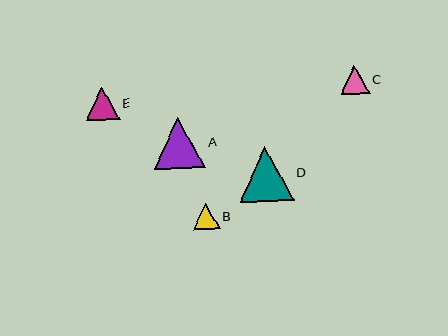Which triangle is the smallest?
Triangle B is the smallest with a size of approximately 27 pixels.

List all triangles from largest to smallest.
From largest to smallest: D, A, E, C, B.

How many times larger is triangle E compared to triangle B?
Triangle E is approximately 1.3 times the size of triangle B.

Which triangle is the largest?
Triangle D is the largest with a size of approximately 55 pixels.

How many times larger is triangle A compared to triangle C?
Triangle A is approximately 1.8 times the size of triangle C.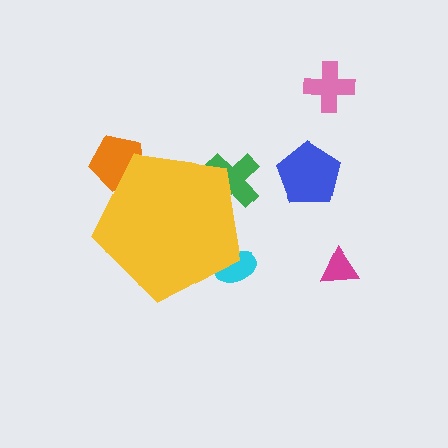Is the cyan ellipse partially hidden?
Yes, the cyan ellipse is partially hidden behind the yellow pentagon.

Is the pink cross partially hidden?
No, the pink cross is fully visible.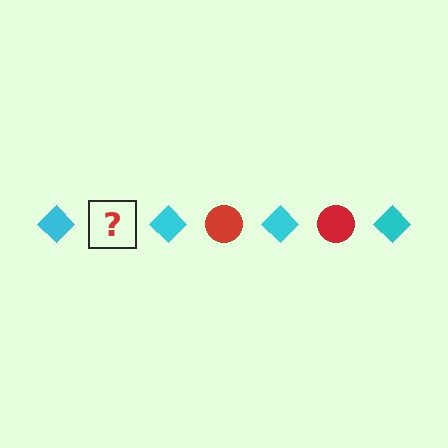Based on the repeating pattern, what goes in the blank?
The blank should be a red circle.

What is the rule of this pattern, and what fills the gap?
The rule is that the pattern alternates between cyan diamond and red circle. The gap should be filled with a red circle.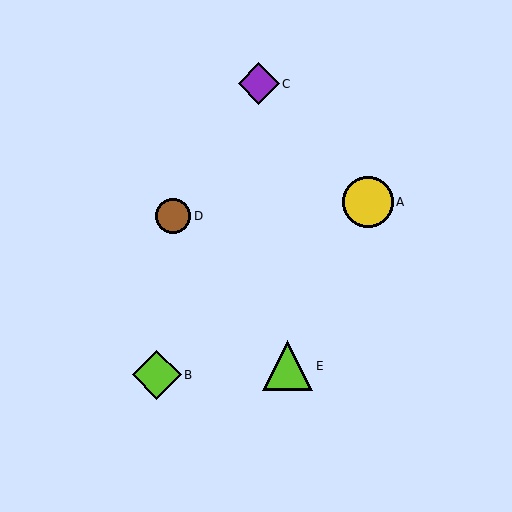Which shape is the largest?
The yellow circle (labeled A) is the largest.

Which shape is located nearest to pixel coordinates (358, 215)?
The yellow circle (labeled A) at (368, 202) is nearest to that location.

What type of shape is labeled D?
Shape D is a brown circle.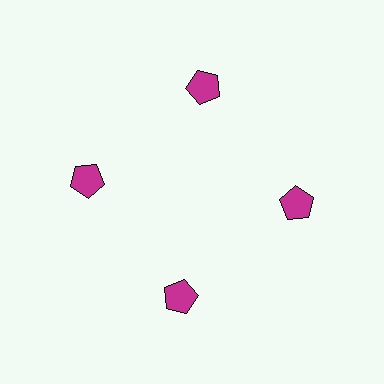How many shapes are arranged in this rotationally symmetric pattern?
There are 4 shapes, arranged in 4 groups of 1.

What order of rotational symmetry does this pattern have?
This pattern has 4-fold rotational symmetry.